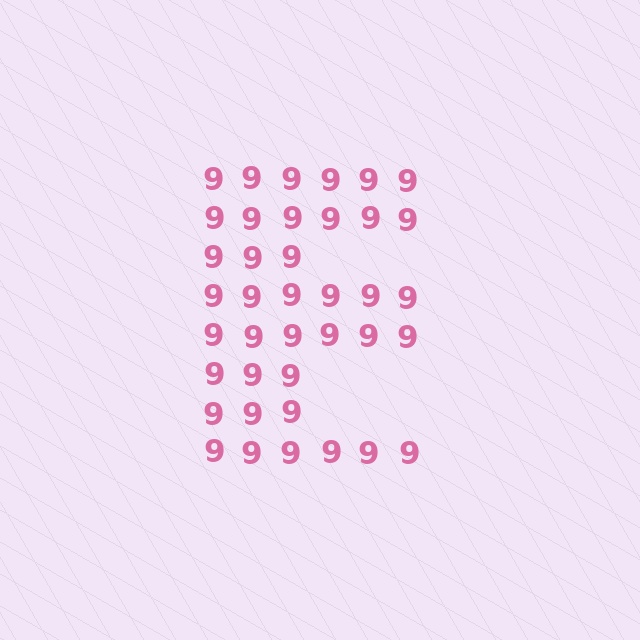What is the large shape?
The large shape is the letter E.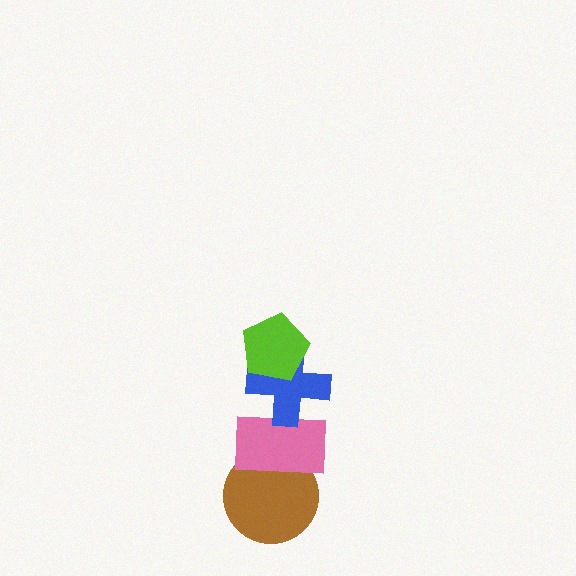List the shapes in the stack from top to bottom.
From top to bottom: the lime pentagon, the blue cross, the pink rectangle, the brown circle.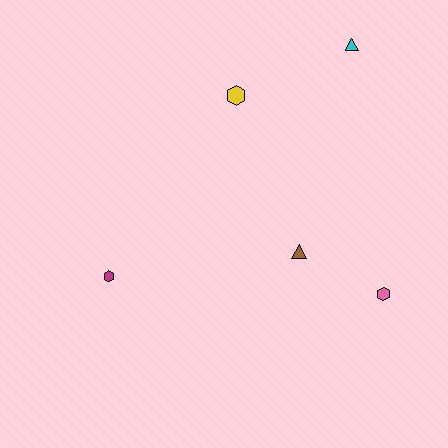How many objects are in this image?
There are 5 objects.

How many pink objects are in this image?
There is 1 pink object.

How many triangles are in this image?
There are 2 triangles.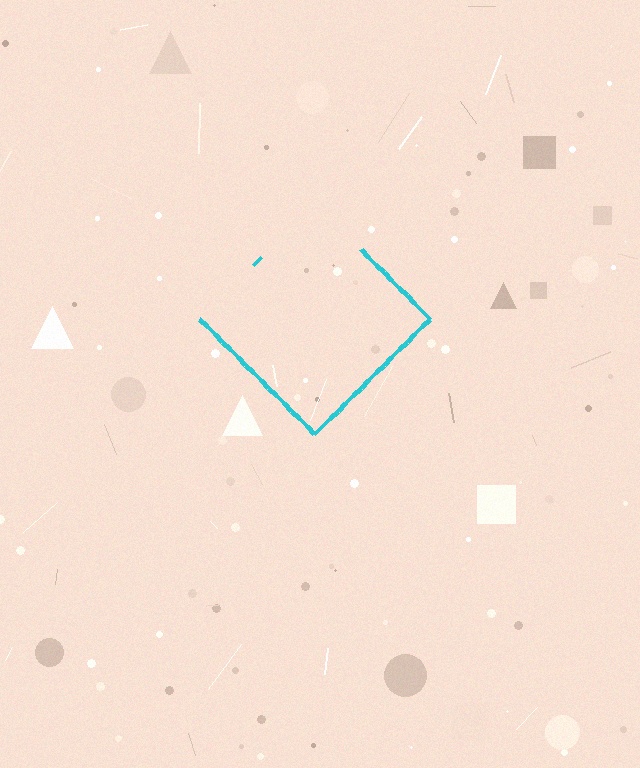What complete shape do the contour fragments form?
The contour fragments form a diamond.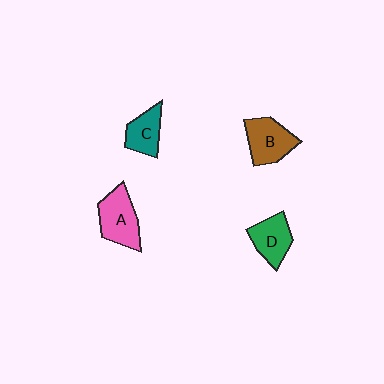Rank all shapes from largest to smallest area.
From largest to smallest: A (pink), B (brown), D (green), C (teal).